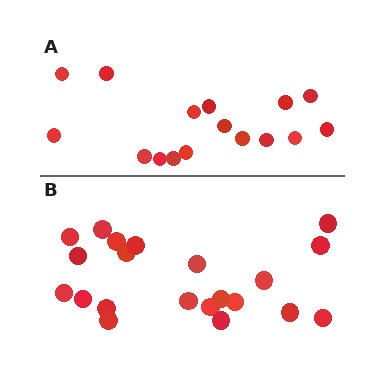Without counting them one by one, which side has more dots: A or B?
Region B (the bottom region) has more dots.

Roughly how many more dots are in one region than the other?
Region B has about 5 more dots than region A.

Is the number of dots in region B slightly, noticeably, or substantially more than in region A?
Region B has noticeably more, but not dramatically so. The ratio is roughly 1.3 to 1.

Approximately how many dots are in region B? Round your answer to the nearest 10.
About 20 dots. (The exact count is 21, which rounds to 20.)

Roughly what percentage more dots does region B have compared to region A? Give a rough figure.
About 30% more.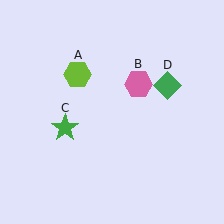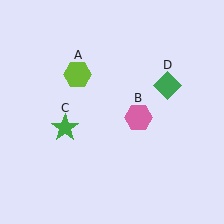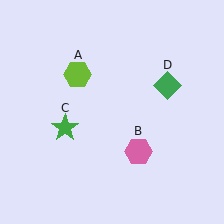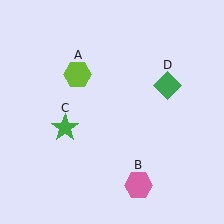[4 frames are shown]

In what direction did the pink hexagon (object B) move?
The pink hexagon (object B) moved down.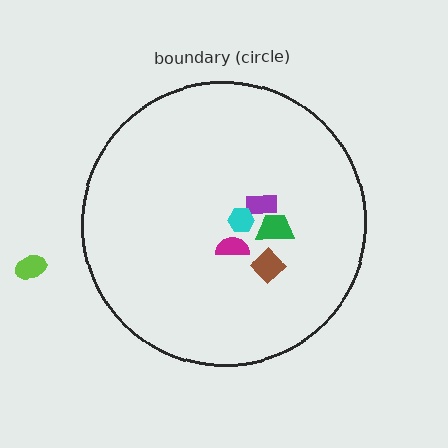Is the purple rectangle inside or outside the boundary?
Inside.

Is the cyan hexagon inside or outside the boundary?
Inside.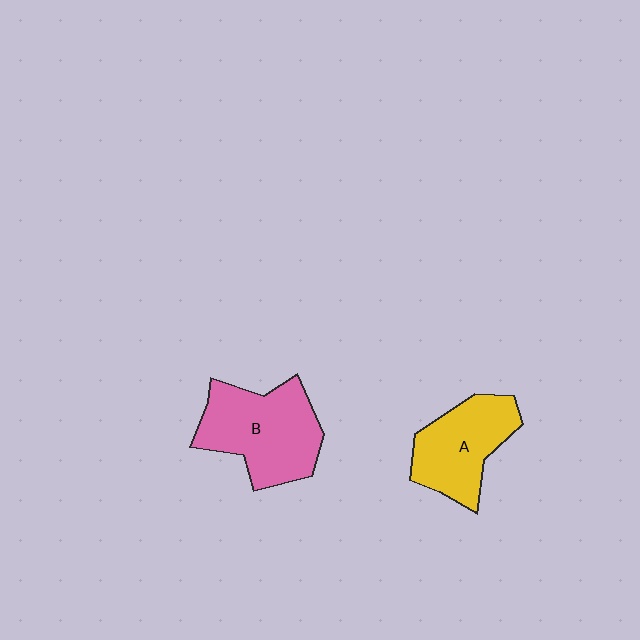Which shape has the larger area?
Shape B (pink).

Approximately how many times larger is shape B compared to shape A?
Approximately 1.3 times.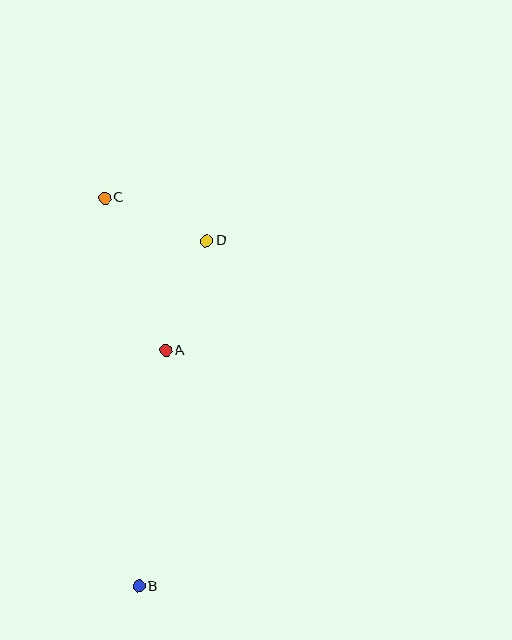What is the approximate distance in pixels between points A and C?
The distance between A and C is approximately 164 pixels.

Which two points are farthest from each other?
Points B and C are farthest from each other.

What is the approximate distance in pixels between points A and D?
The distance between A and D is approximately 117 pixels.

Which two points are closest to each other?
Points C and D are closest to each other.